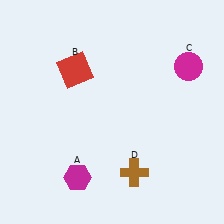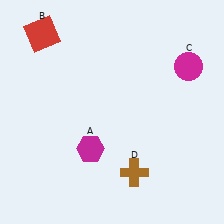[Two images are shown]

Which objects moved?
The objects that moved are: the magenta hexagon (A), the red square (B).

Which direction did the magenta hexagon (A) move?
The magenta hexagon (A) moved up.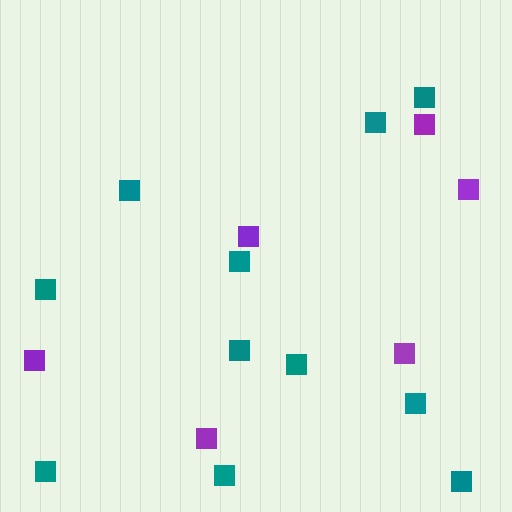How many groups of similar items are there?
There are 2 groups: one group of teal squares (11) and one group of purple squares (6).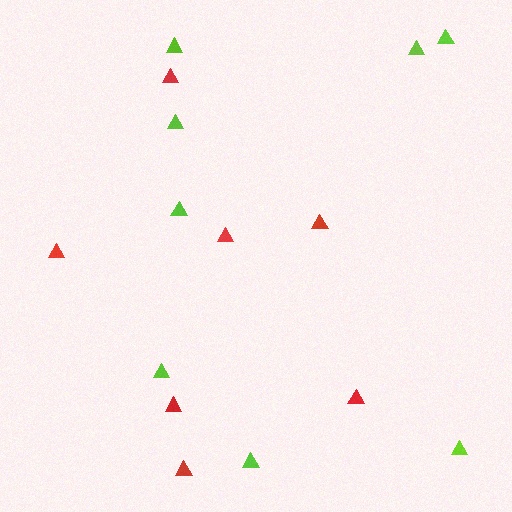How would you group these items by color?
There are 2 groups: one group of lime triangles (8) and one group of red triangles (7).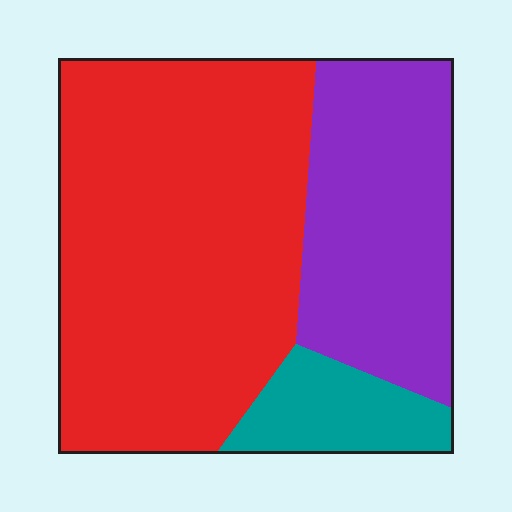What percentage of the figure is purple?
Purple takes up about one third (1/3) of the figure.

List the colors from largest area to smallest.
From largest to smallest: red, purple, teal.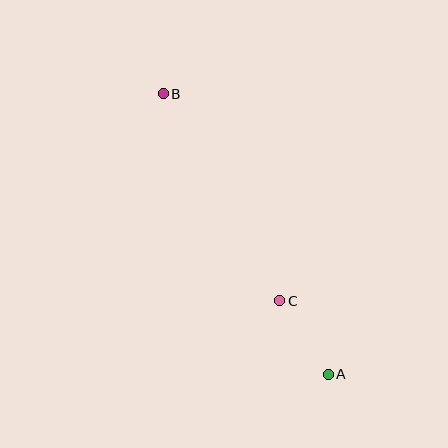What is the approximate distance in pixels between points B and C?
The distance between B and C is approximately 237 pixels.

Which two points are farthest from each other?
Points A and B are farthest from each other.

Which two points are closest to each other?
Points A and C are closest to each other.